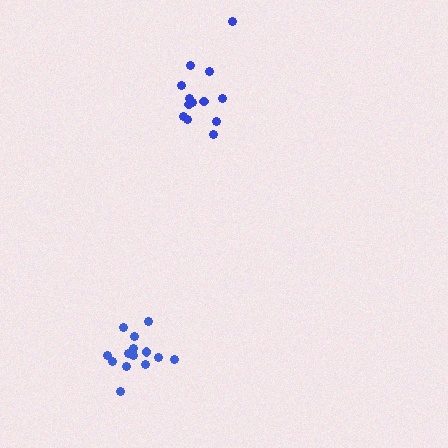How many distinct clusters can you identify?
There are 2 distinct clusters.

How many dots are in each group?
Group 1: 14 dots, Group 2: 13 dots (27 total).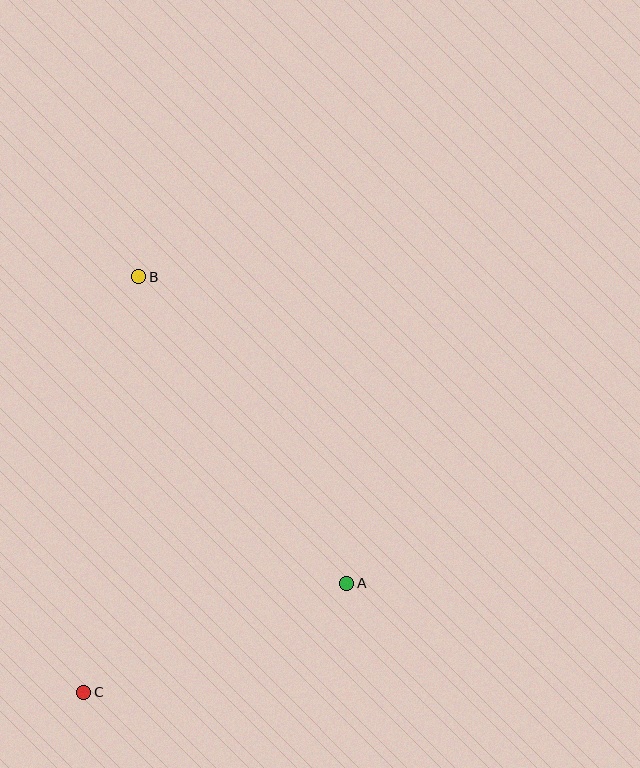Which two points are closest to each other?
Points A and C are closest to each other.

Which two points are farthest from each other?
Points B and C are farthest from each other.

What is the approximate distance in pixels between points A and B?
The distance between A and B is approximately 370 pixels.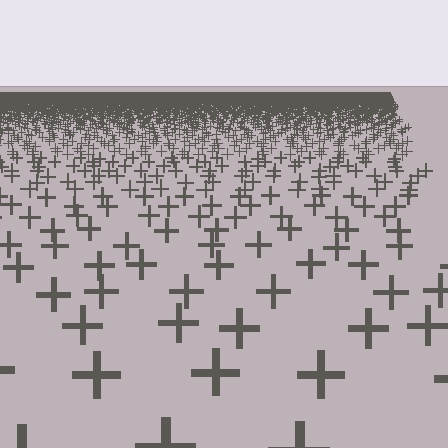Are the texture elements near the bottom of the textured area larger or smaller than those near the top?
Larger. Near the bottom, elements are closer to the viewer and appear at a bigger on-screen size.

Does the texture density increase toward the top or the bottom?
Density increases toward the top.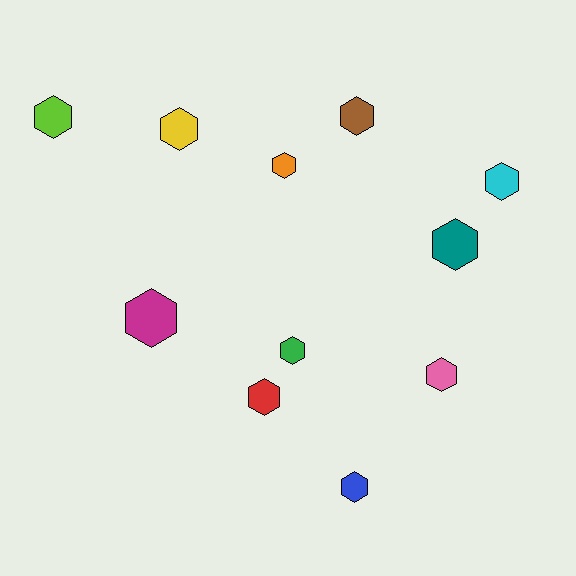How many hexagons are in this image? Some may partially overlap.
There are 11 hexagons.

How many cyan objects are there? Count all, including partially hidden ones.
There is 1 cyan object.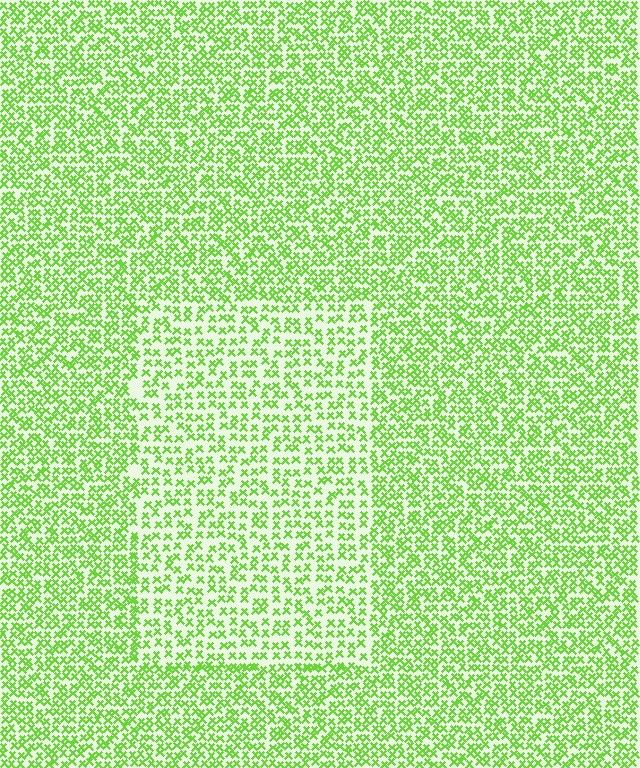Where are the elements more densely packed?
The elements are more densely packed outside the rectangle boundary.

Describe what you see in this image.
The image contains small lime elements arranged at two different densities. A rectangle-shaped region is visible where the elements are less densely packed than the surrounding area.